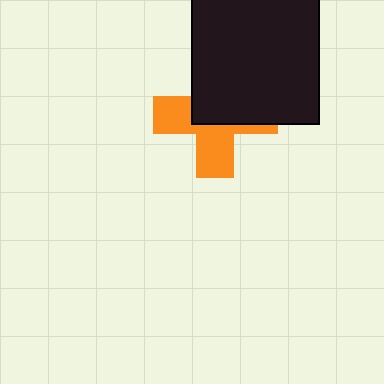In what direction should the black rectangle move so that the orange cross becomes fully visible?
The black rectangle should move toward the upper-right. That is the shortest direction to clear the overlap and leave the orange cross fully visible.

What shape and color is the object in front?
The object in front is a black rectangle.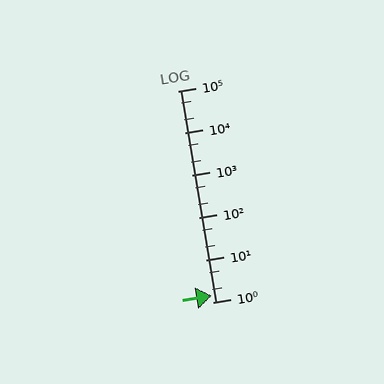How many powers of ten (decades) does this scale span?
The scale spans 5 decades, from 1 to 100000.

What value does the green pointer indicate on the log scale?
The pointer indicates approximately 1.4.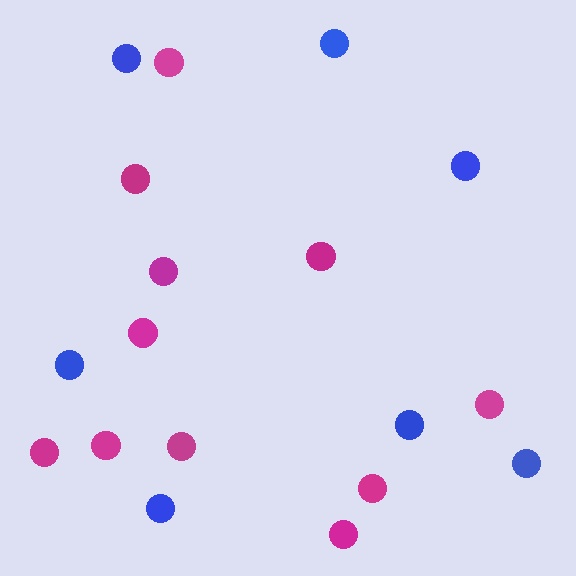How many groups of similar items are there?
There are 2 groups: one group of blue circles (7) and one group of magenta circles (11).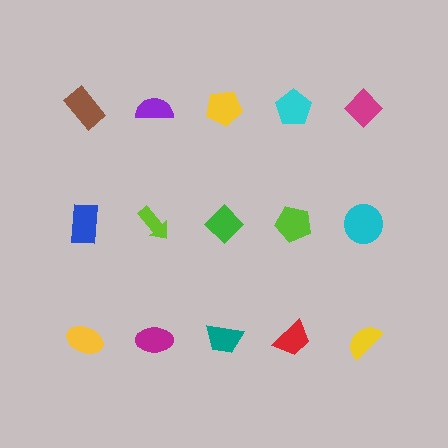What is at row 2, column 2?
A lime arrow.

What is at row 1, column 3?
A yellow pentagon.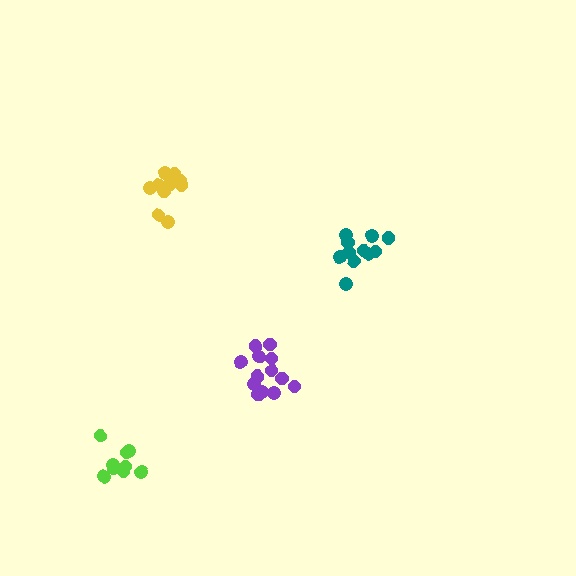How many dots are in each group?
Group 1: 10 dots, Group 2: 13 dots, Group 3: 9 dots, Group 4: 11 dots (43 total).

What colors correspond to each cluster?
The clusters are colored: yellow, purple, lime, teal.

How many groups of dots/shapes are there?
There are 4 groups.